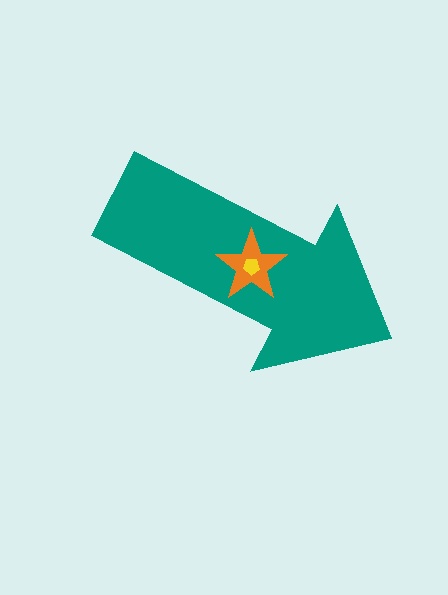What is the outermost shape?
The teal arrow.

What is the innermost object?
The yellow pentagon.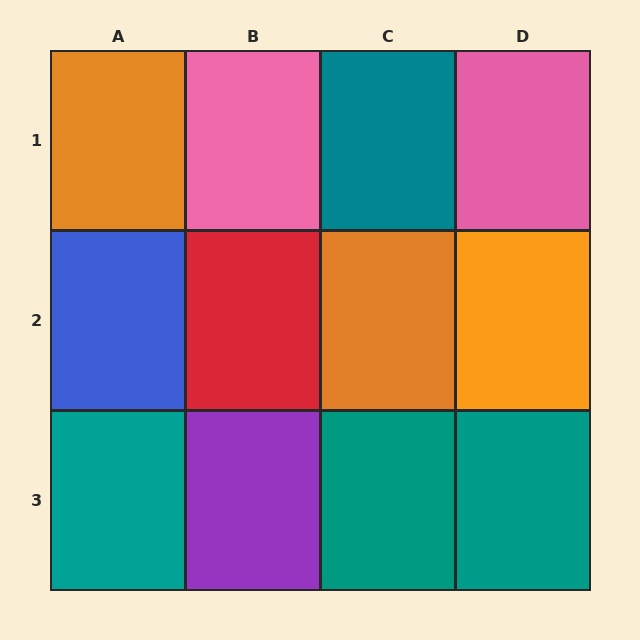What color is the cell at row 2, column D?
Orange.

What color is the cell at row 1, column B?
Pink.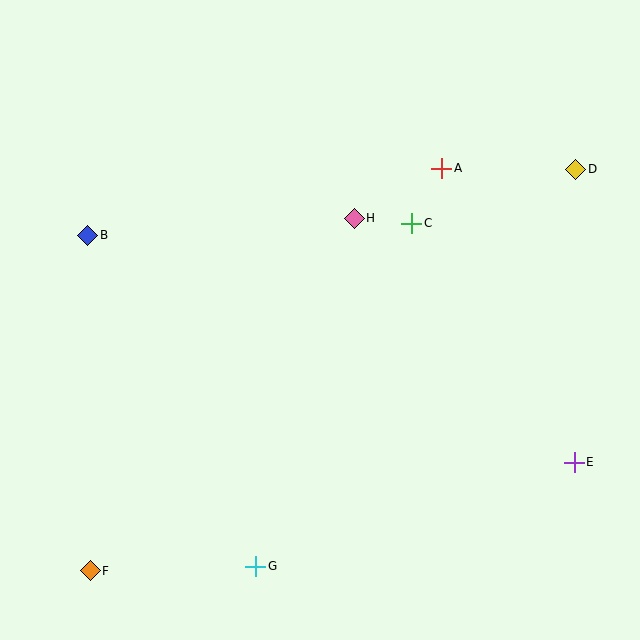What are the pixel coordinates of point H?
Point H is at (354, 218).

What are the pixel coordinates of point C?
Point C is at (412, 223).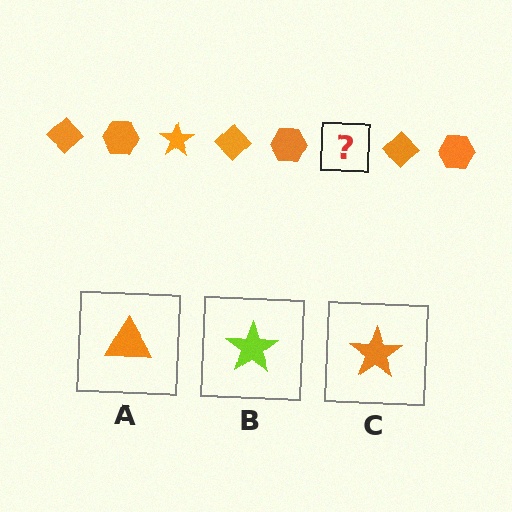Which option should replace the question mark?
Option C.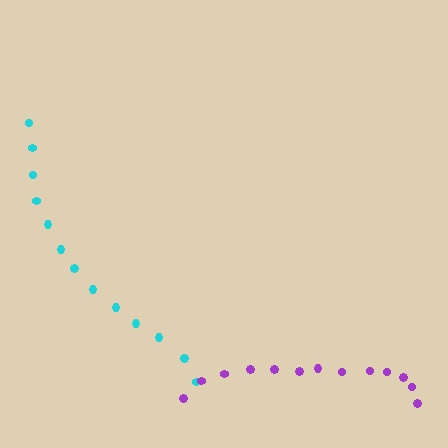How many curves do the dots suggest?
There are 2 distinct paths.